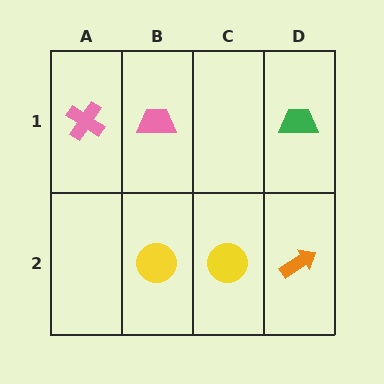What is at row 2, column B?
A yellow circle.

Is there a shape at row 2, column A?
No, that cell is empty.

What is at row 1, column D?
A green trapezoid.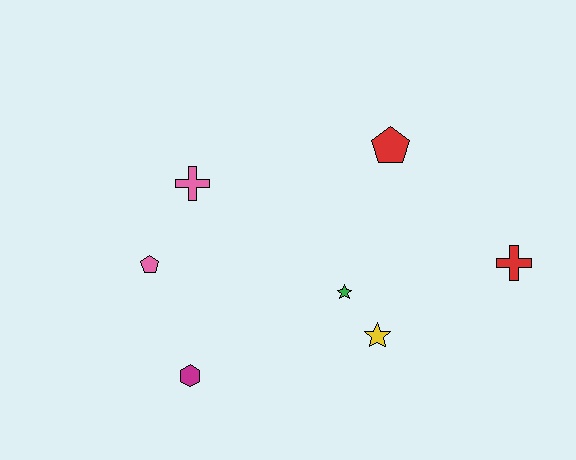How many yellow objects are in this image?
There is 1 yellow object.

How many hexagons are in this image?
There is 1 hexagon.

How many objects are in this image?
There are 7 objects.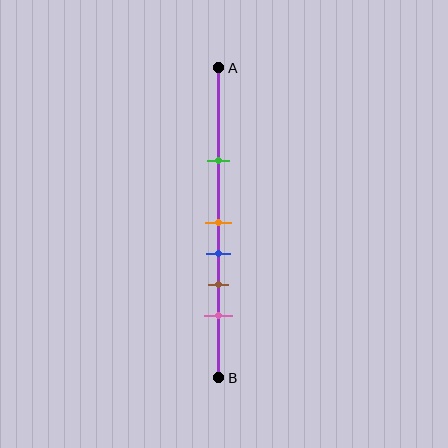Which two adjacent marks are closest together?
The orange and blue marks are the closest adjacent pair.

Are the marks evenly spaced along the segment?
No, the marks are not evenly spaced.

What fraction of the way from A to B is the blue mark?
The blue mark is approximately 60% (0.6) of the way from A to B.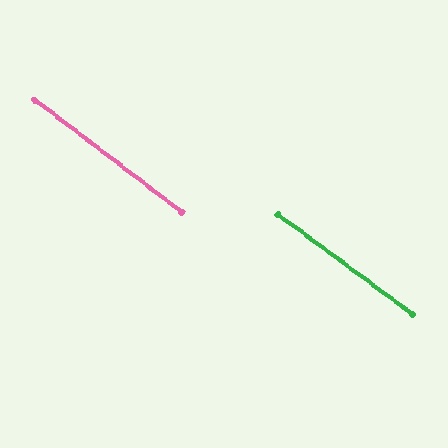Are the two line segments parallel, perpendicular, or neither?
Parallel — their directions differ by only 0.8°.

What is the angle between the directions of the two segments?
Approximately 1 degree.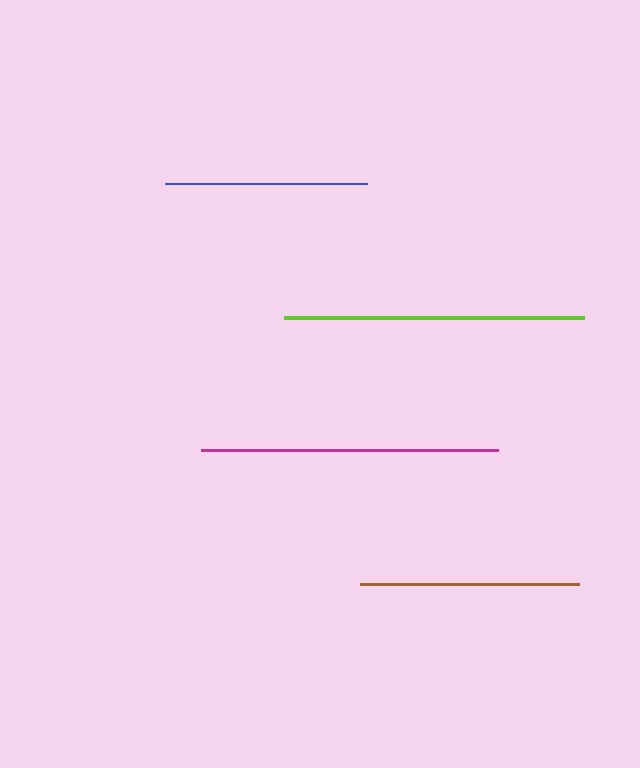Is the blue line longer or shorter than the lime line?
The lime line is longer than the blue line.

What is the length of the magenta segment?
The magenta segment is approximately 298 pixels long.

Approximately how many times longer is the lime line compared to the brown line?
The lime line is approximately 1.4 times the length of the brown line.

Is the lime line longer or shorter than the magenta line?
The lime line is longer than the magenta line.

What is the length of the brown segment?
The brown segment is approximately 219 pixels long.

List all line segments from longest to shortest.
From longest to shortest: lime, magenta, brown, blue.